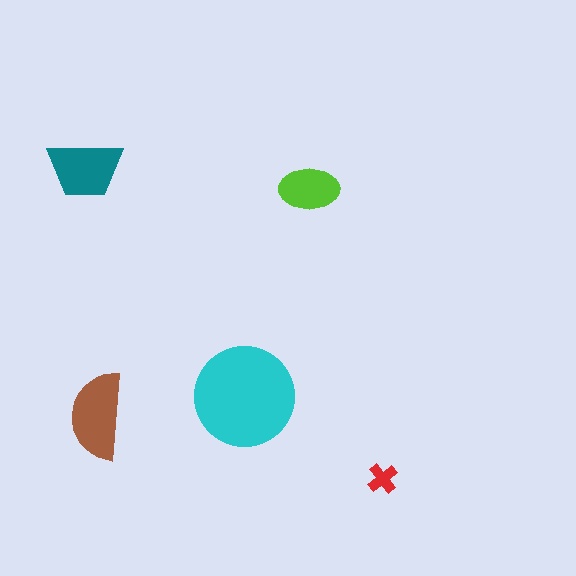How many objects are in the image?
There are 5 objects in the image.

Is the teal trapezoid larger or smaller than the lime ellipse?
Larger.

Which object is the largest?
The cyan circle.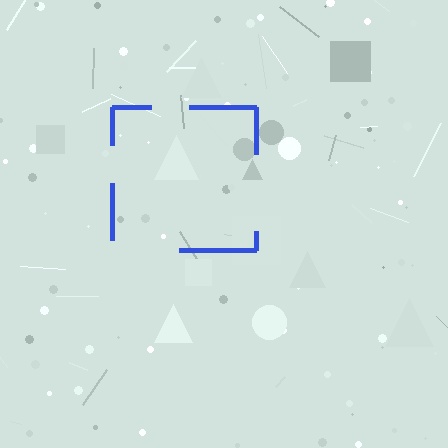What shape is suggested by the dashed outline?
The dashed outline suggests a square.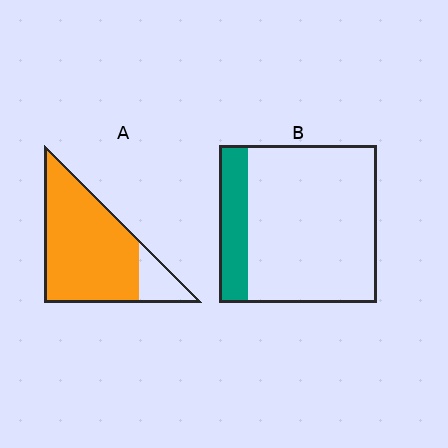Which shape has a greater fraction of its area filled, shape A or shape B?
Shape A.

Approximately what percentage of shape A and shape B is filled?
A is approximately 85% and B is approximately 20%.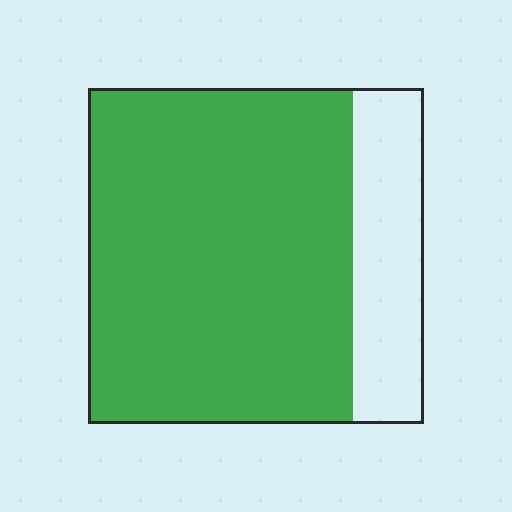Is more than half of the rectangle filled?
Yes.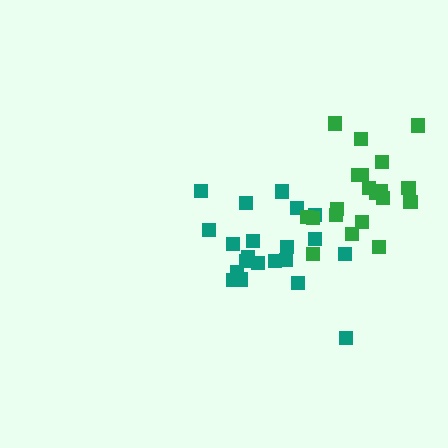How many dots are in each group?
Group 1: 21 dots, Group 2: 20 dots (41 total).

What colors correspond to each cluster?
The clusters are colored: teal, green.